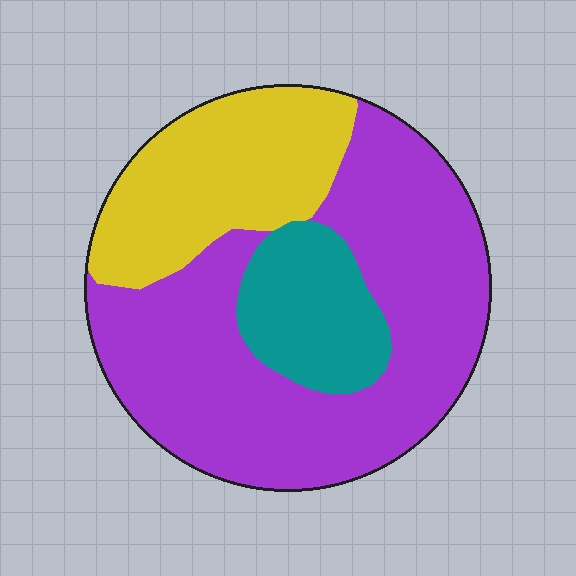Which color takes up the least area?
Teal, at roughly 15%.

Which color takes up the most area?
Purple, at roughly 60%.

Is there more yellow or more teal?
Yellow.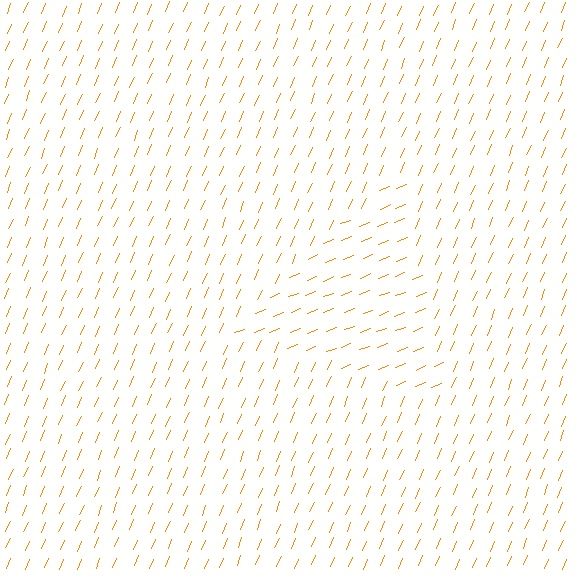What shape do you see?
I see a triangle.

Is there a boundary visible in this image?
Yes, there is a texture boundary formed by a change in line orientation.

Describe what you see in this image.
The image is filled with small orange line segments. A triangle region in the image has lines oriented differently from the surrounding lines, creating a visible texture boundary.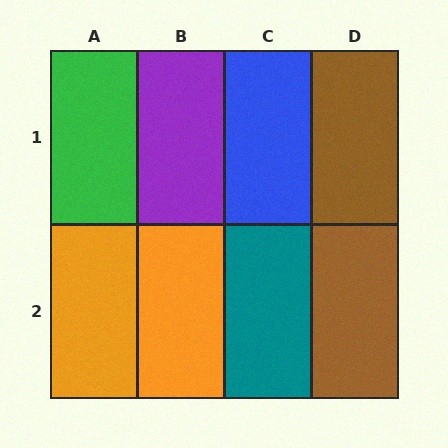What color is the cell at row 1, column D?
Brown.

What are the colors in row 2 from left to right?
Orange, orange, teal, brown.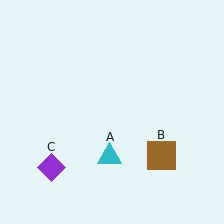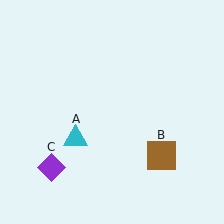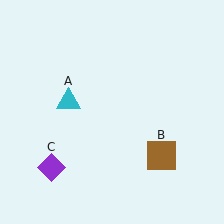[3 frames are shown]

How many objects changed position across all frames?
1 object changed position: cyan triangle (object A).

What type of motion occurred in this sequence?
The cyan triangle (object A) rotated clockwise around the center of the scene.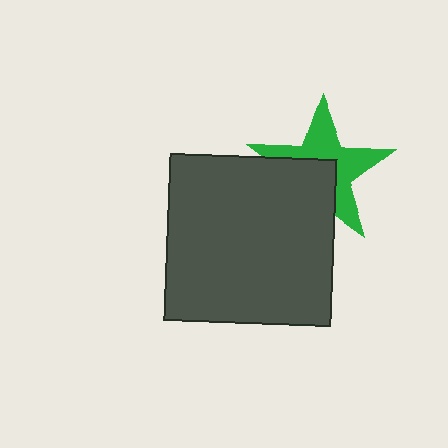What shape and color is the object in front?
The object in front is a dark gray square.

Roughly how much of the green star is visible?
About half of it is visible (roughly 57%).